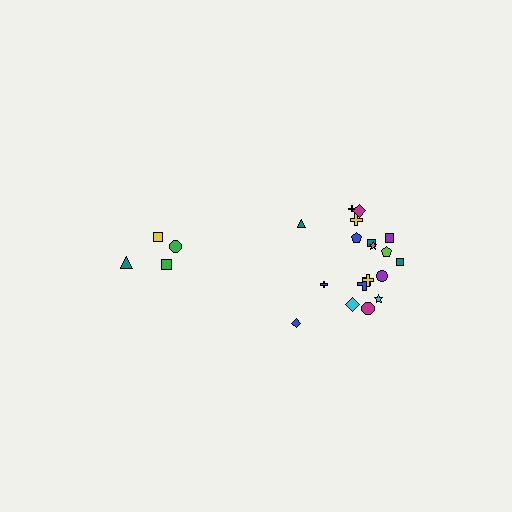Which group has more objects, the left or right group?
The right group.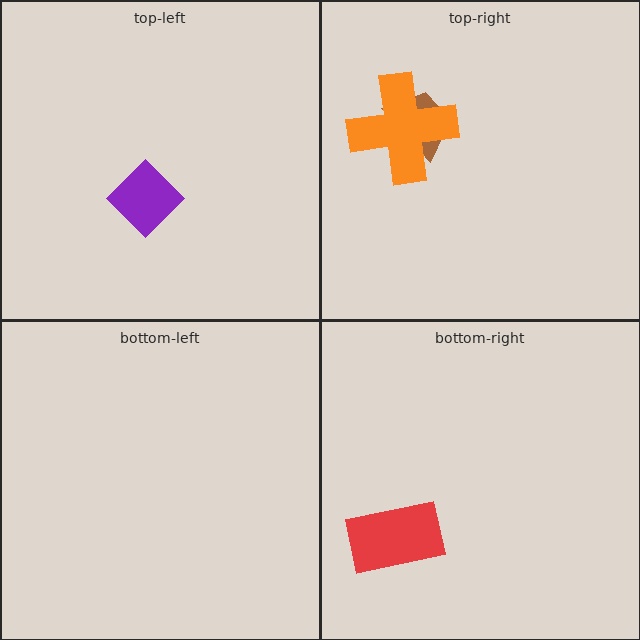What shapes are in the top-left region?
The purple diamond.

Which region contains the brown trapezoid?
The top-right region.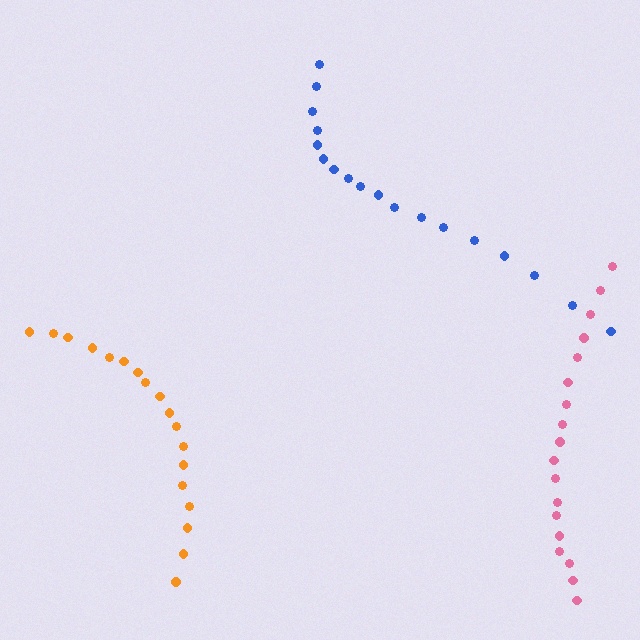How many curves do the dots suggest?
There are 3 distinct paths.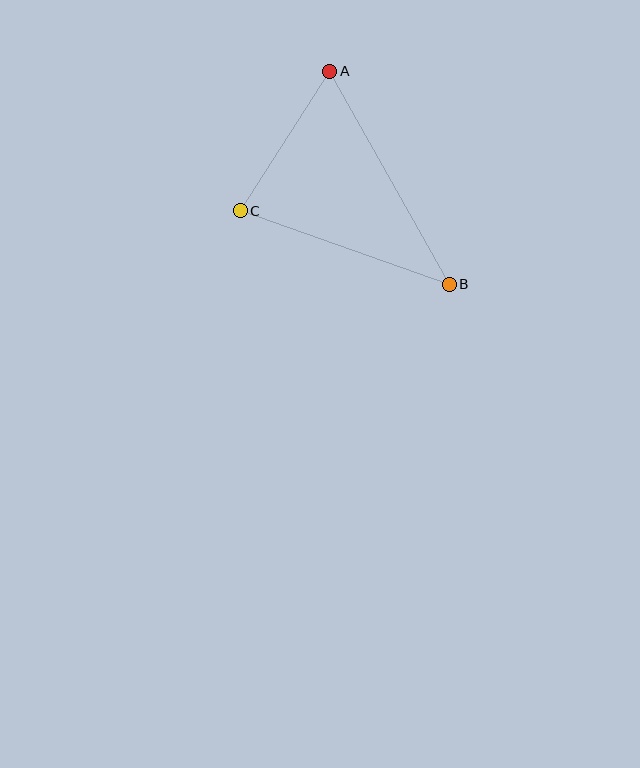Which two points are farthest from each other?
Points A and B are farthest from each other.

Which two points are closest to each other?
Points A and C are closest to each other.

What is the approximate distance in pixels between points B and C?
The distance between B and C is approximately 221 pixels.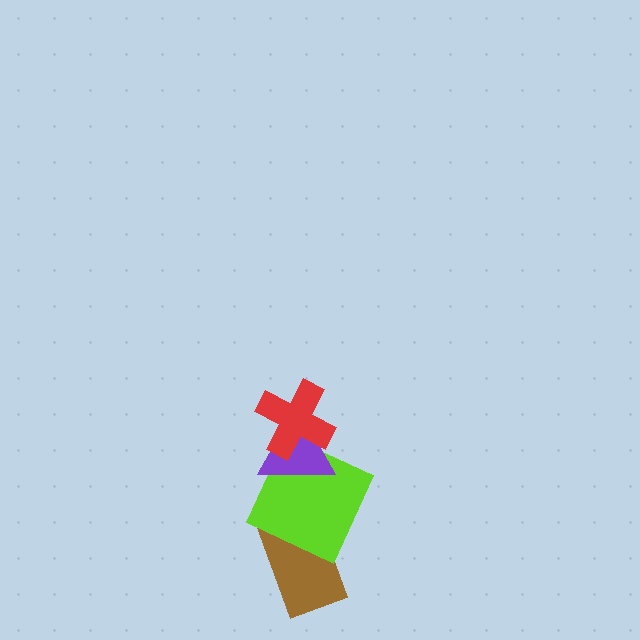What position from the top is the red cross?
The red cross is 1st from the top.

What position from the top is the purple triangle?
The purple triangle is 2nd from the top.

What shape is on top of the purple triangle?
The red cross is on top of the purple triangle.